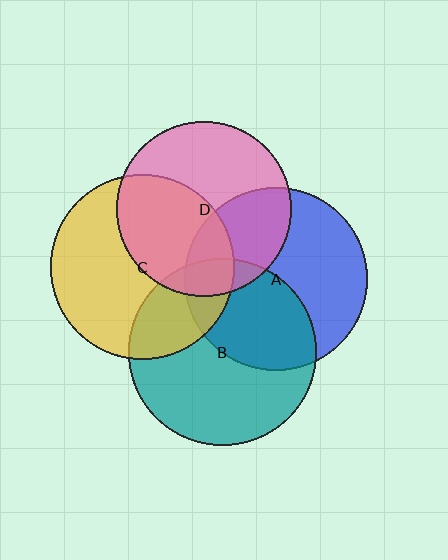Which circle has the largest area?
Circle B (teal).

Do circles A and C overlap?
Yes.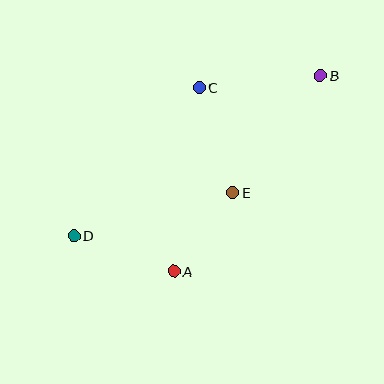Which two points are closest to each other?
Points A and E are closest to each other.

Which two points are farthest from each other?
Points B and D are farthest from each other.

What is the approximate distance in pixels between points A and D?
The distance between A and D is approximately 106 pixels.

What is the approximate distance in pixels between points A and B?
The distance between A and B is approximately 245 pixels.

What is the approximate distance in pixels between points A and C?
The distance between A and C is approximately 186 pixels.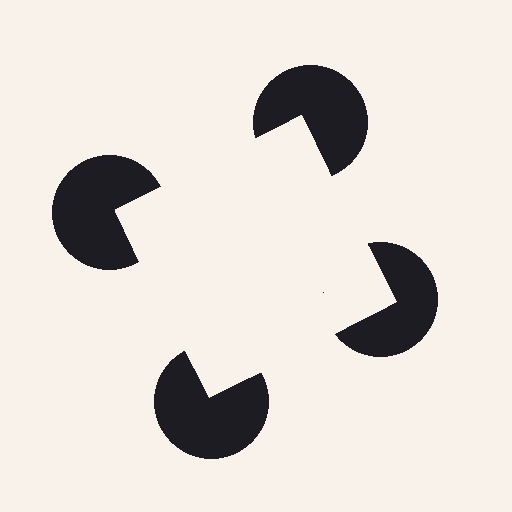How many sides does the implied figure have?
4 sides.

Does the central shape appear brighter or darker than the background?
It typically appears slightly brighter than the background, even though no actual brightness change is drawn.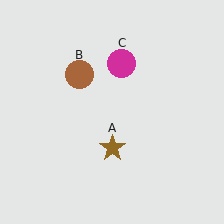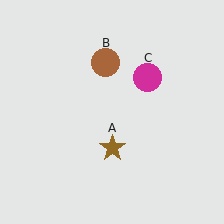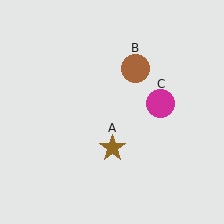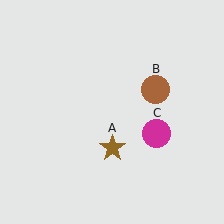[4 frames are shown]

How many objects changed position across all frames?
2 objects changed position: brown circle (object B), magenta circle (object C).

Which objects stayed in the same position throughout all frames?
Brown star (object A) remained stationary.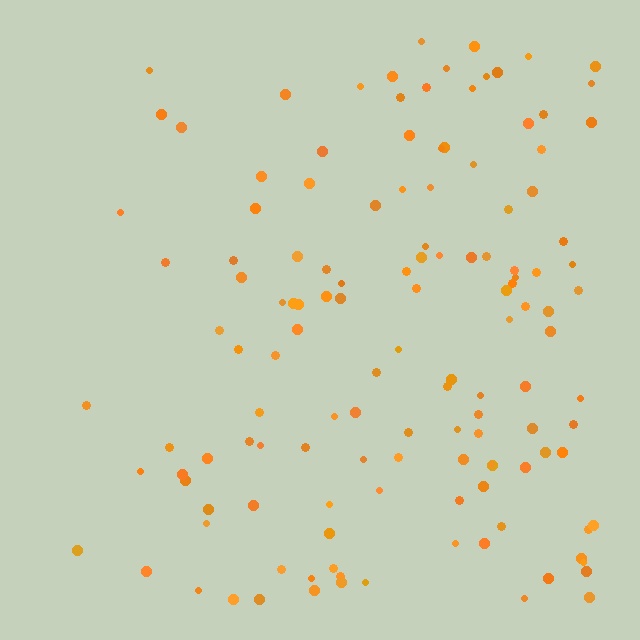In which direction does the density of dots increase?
From left to right, with the right side densest.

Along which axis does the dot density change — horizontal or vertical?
Horizontal.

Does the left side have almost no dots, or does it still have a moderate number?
Still a moderate number, just noticeably fewer than the right.